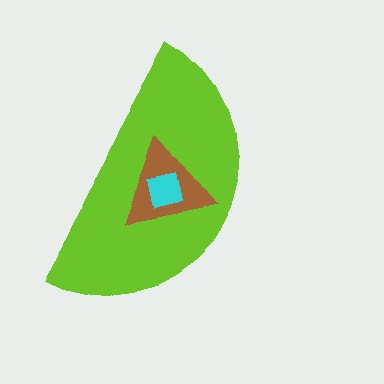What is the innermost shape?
The cyan square.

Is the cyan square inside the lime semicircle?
Yes.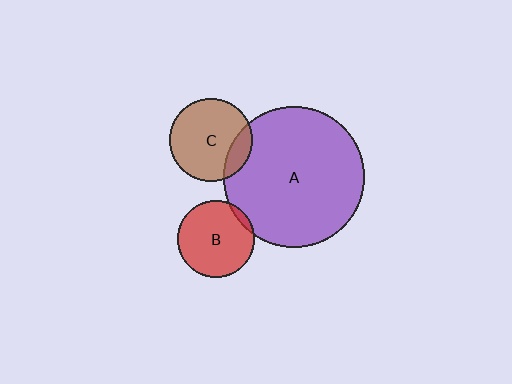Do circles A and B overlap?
Yes.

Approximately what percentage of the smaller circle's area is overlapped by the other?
Approximately 5%.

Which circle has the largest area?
Circle A (purple).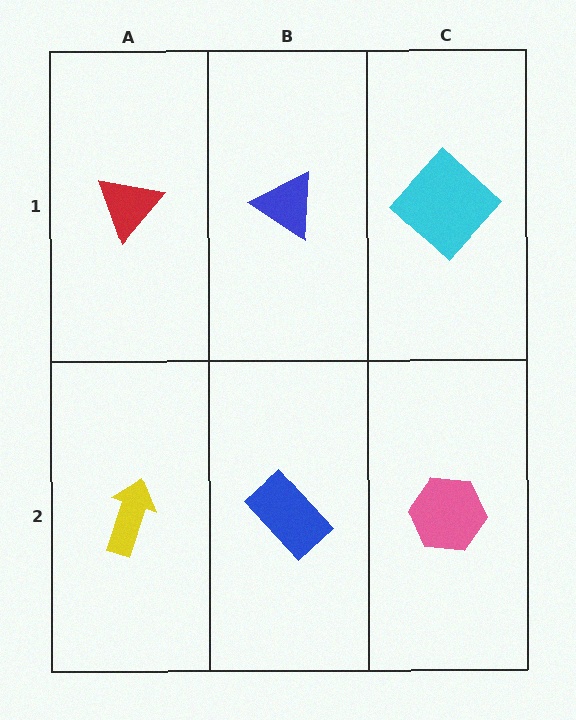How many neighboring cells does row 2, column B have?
3.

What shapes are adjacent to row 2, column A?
A red triangle (row 1, column A), a blue rectangle (row 2, column B).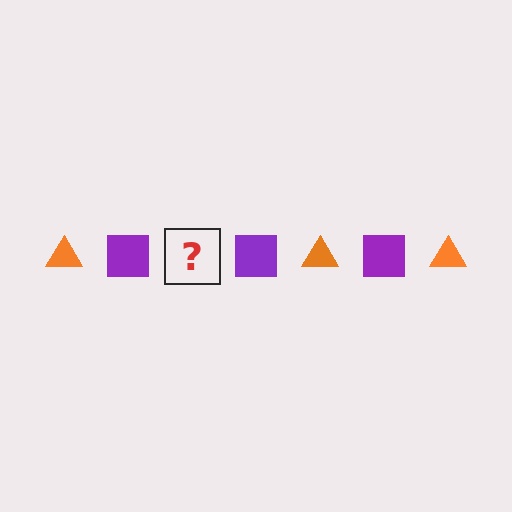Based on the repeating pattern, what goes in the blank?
The blank should be an orange triangle.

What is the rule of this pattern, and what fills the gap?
The rule is that the pattern alternates between orange triangle and purple square. The gap should be filled with an orange triangle.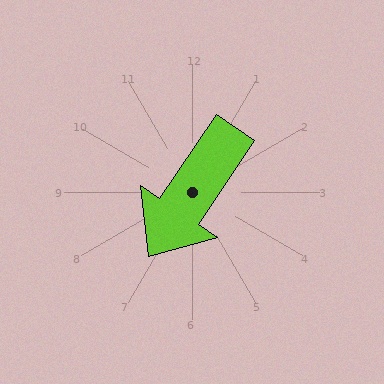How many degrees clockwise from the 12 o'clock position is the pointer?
Approximately 214 degrees.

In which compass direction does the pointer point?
Southwest.